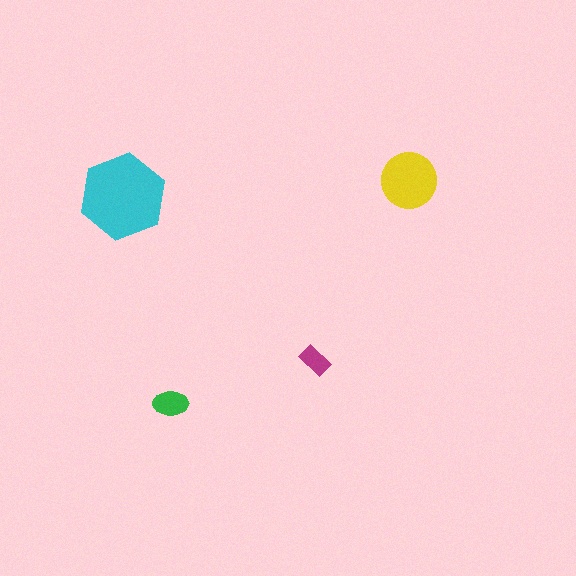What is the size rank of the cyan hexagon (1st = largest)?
1st.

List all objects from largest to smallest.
The cyan hexagon, the yellow circle, the green ellipse, the magenta rectangle.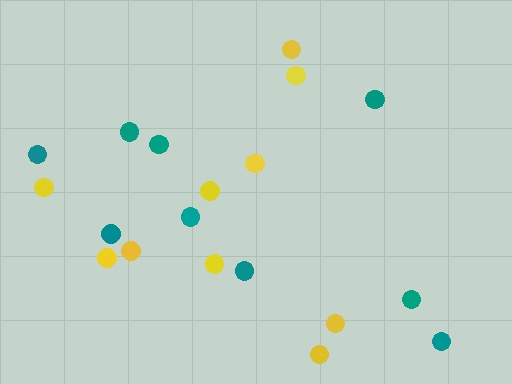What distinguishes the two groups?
There are 2 groups: one group of yellow circles (10) and one group of teal circles (9).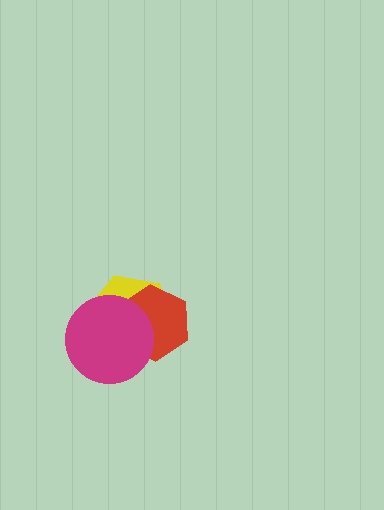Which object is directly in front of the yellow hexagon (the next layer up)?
The red hexagon is directly in front of the yellow hexagon.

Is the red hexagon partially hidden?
Yes, it is partially covered by another shape.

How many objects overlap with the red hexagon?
2 objects overlap with the red hexagon.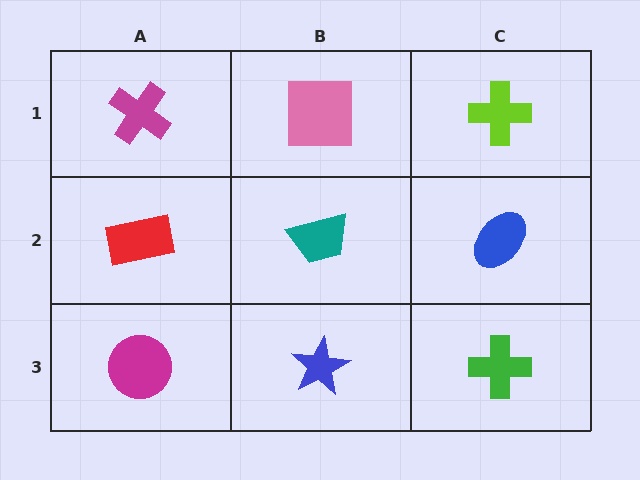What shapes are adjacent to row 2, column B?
A pink square (row 1, column B), a blue star (row 3, column B), a red rectangle (row 2, column A), a blue ellipse (row 2, column C).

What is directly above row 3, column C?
A blue ellipse.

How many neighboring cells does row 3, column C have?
2.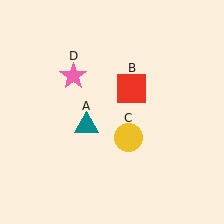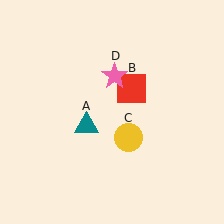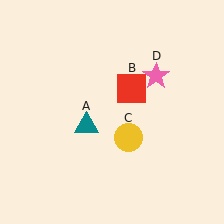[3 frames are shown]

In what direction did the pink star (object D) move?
The pink star (object D) moved right.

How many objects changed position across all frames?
1 object changed position: pink star (object D).